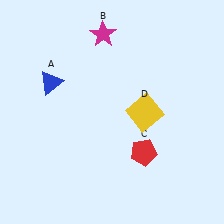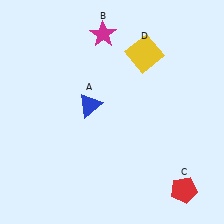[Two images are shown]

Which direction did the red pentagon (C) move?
The red pentagon (C) moved right.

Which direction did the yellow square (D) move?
The yellow square (D) moved up.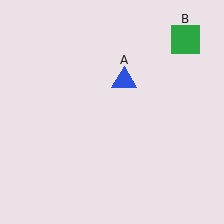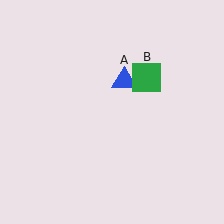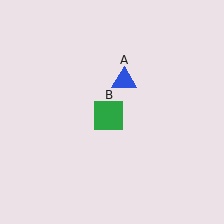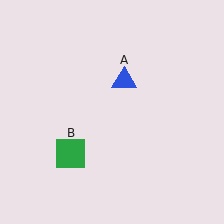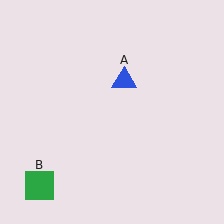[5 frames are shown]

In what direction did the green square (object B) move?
The green square (object B) moved down and to the left.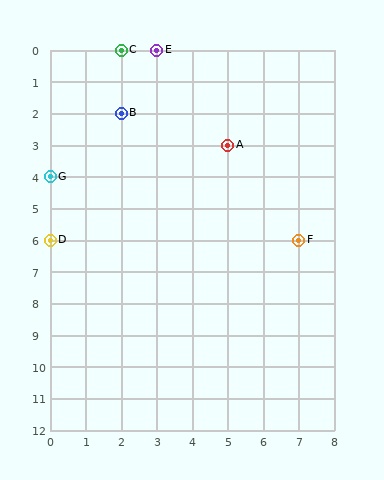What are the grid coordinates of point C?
Point C is at grid coordinates (2, 0).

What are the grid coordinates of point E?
Point E is at grid coordinates (3, 0).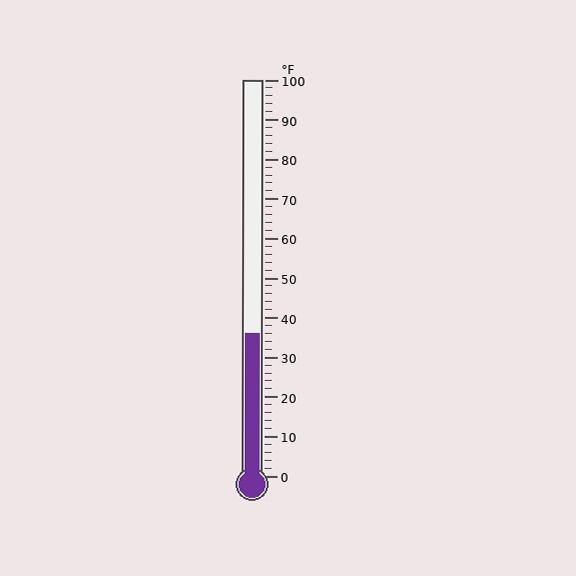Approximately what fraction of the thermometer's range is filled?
The thermometer is filled to approximately 35% of its range.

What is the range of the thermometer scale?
The thermometer scale ranges from 0°F to 100°F.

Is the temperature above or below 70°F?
The temperature is below 70°F.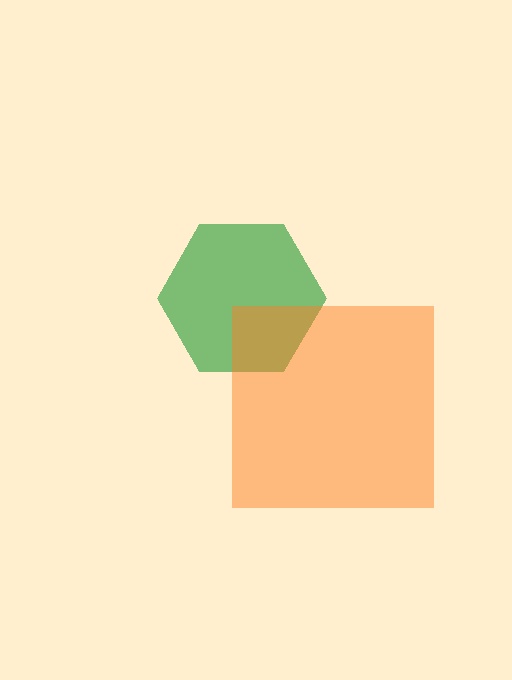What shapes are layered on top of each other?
The layered shapes are: a green hexagon, an orange square.